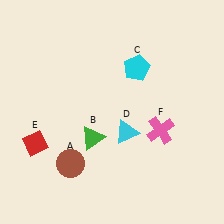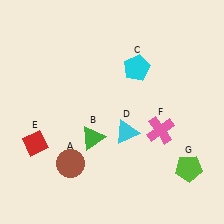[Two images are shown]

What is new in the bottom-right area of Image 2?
A lime pentagon (G) was added in the bottom-right area of Image 2.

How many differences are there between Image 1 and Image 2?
There is 1 difference between the two images.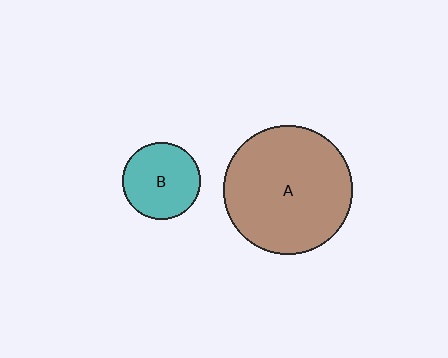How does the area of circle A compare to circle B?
Approximately 2.8 times.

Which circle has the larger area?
Circle A (brown).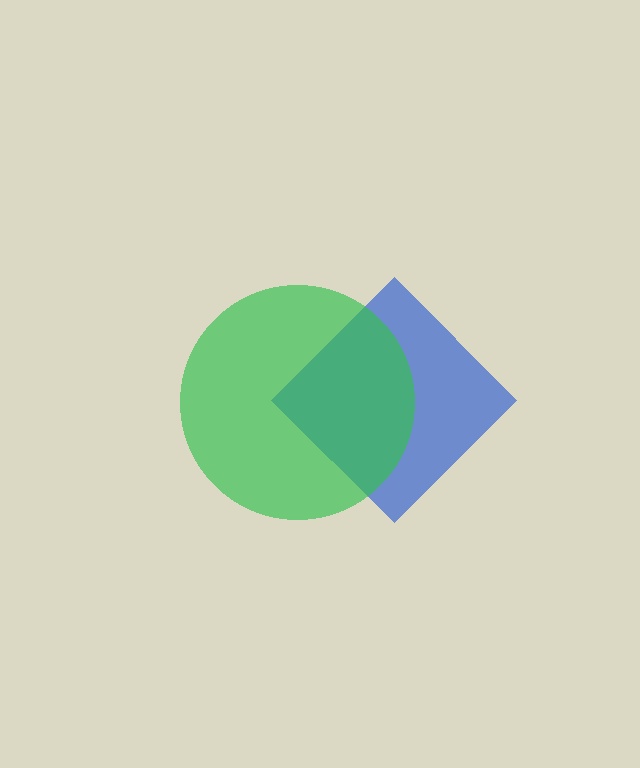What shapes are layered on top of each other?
The layered shapes are: a blue diamond, a green circle.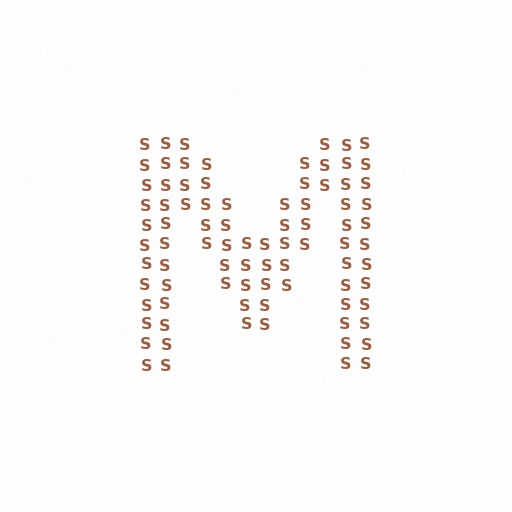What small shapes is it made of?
It is made of small letter S's.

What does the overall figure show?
The overall figure shows the letter M.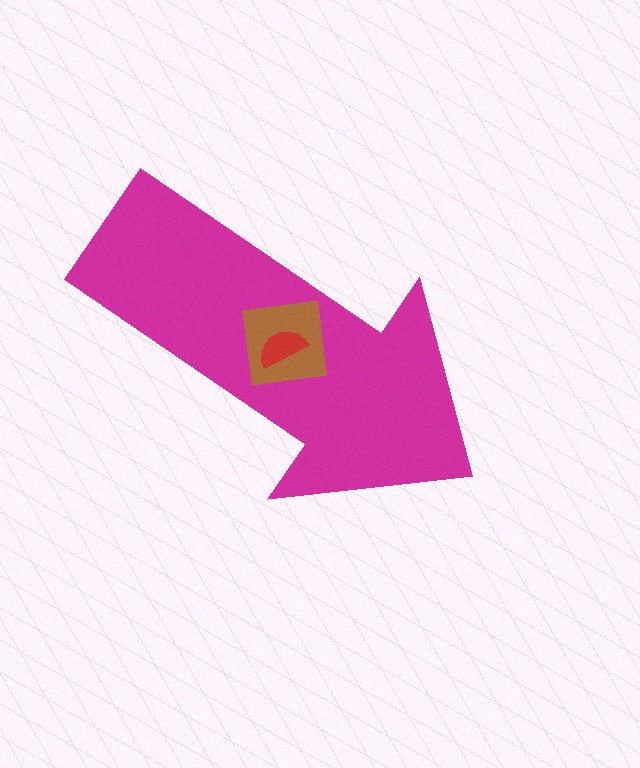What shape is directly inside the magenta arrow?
The brown square.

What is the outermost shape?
The magenta arrow.